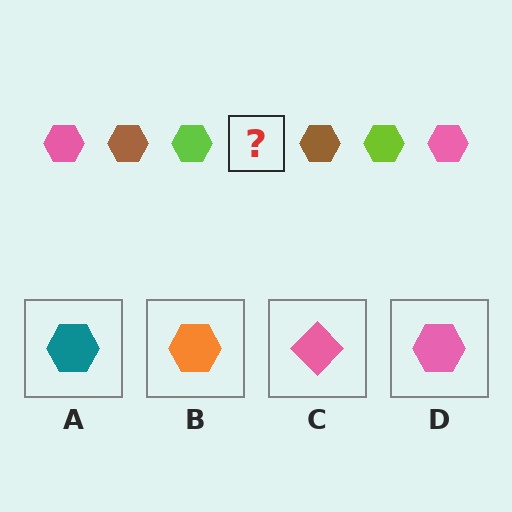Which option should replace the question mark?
Option D.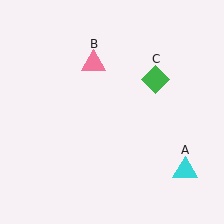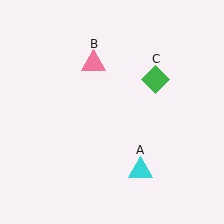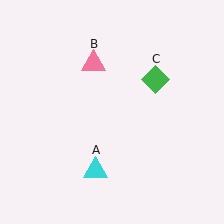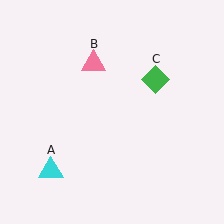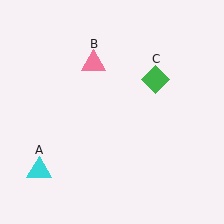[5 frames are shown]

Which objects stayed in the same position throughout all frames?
Pink triangle (object B) and green diamond (object C) remained stationary.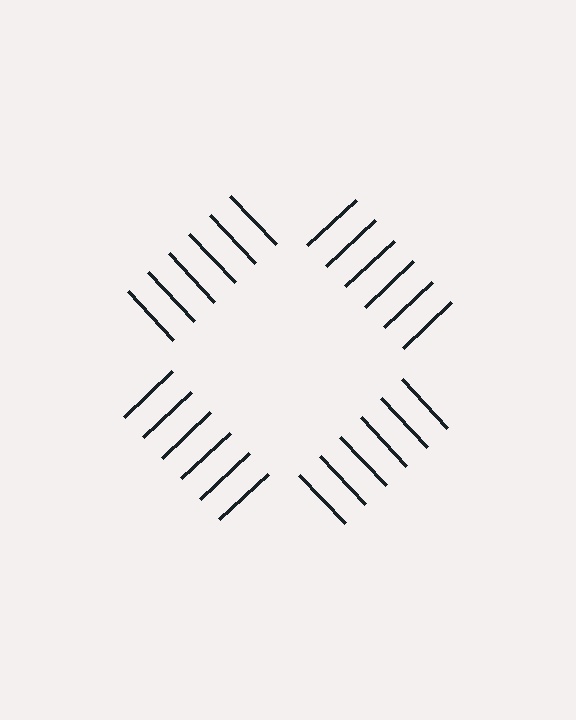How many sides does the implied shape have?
4 sides — the line-ends trace a square.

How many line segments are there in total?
24 — 6 along each of the 4 edges.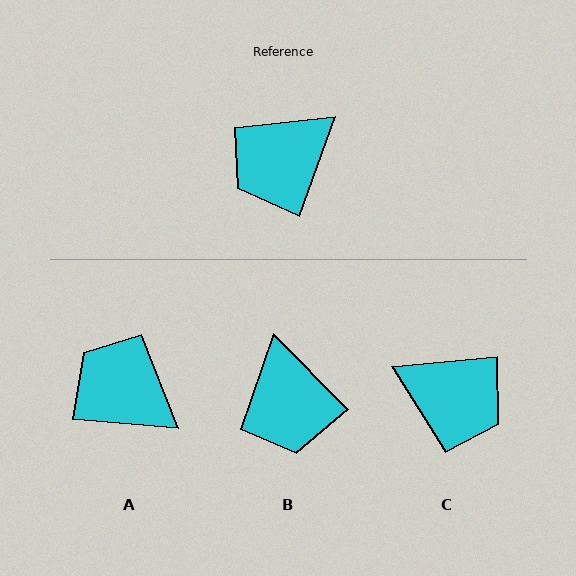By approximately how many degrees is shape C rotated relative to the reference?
Approximately 115 degrees counter-clockwise.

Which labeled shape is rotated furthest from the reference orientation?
C, about 115 degrees away.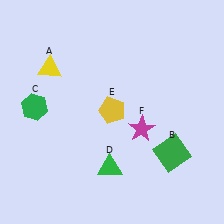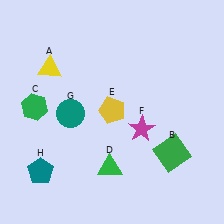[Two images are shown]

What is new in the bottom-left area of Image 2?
A teal pentagon (H) was added in the bottom-left area of Image 2.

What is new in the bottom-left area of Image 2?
A teal circle (G) was added in the bottom-left area of Image 2.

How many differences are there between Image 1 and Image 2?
There are 2 differences between the two images.